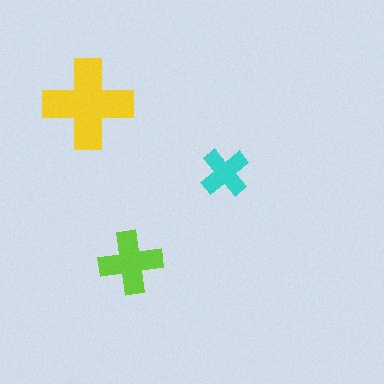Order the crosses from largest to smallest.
the yellow one, the lime one, the cyan one.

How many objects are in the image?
There are 3 objects in the image.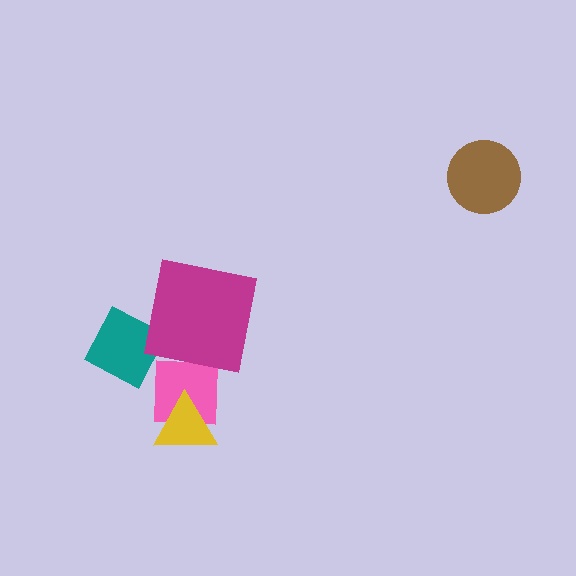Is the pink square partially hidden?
Yes, it is partially covered by another shape.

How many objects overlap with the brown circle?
0 objects overlap with the brown circle.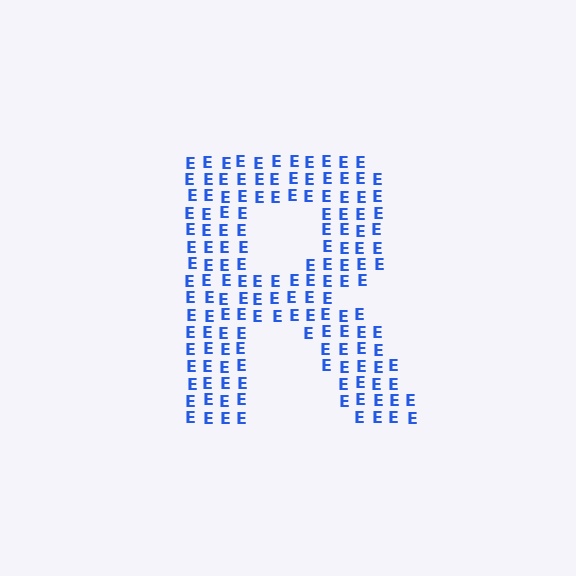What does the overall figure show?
The overall figure shows the letter R.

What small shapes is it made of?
It is made of small letter E's.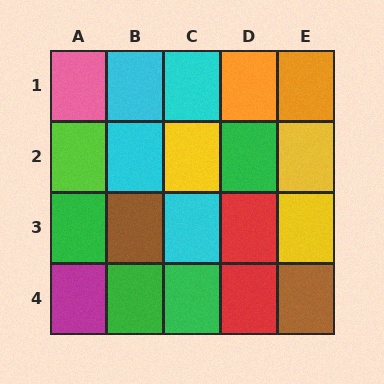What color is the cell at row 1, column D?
Orange.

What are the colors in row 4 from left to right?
Magenta, green, green, red, brown.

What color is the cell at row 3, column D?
Red.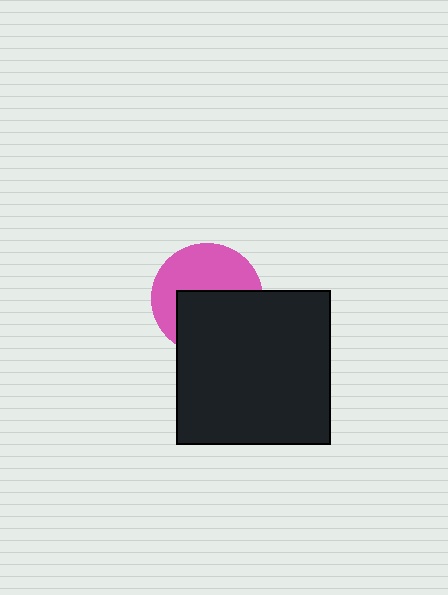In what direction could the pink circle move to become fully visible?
The pink circle could move up. That would shift it out from behind the black square entirely.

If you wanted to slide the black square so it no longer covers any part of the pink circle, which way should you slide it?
Slide it down — that is the most direct way to separate the two shapes.